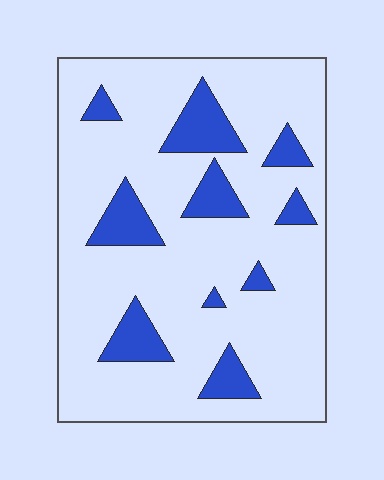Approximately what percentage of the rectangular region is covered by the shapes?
Approximately 15%.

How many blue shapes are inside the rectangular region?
10.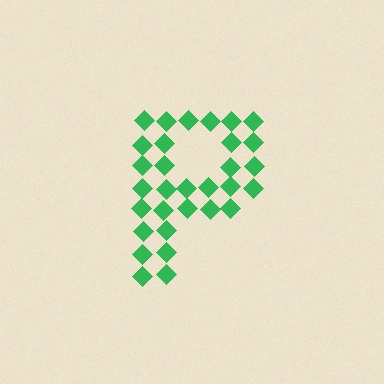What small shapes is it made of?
It is made of small diamonds.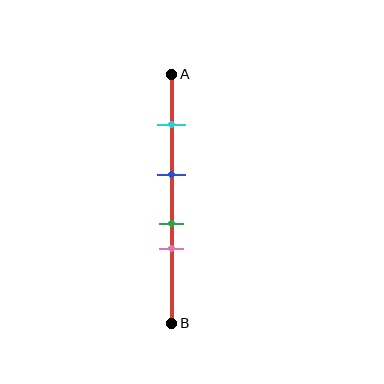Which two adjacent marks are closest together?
The green and pink marks are the closest adjacent pair.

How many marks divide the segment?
There are 4 marks dividing the segment.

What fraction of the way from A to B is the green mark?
The green mark is approximately 60% (0.6) of the way from A to B.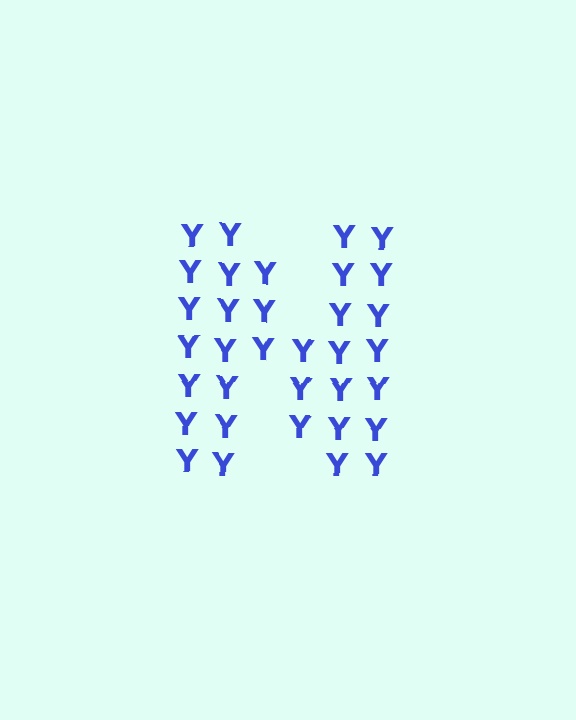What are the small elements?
The small elements are letter Y's.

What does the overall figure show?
The overall figure shows the letter N.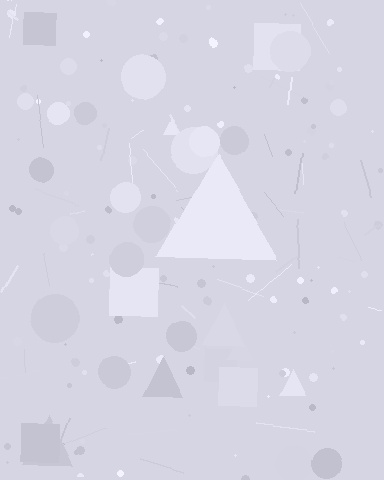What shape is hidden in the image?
A triangle is hidden in the image.